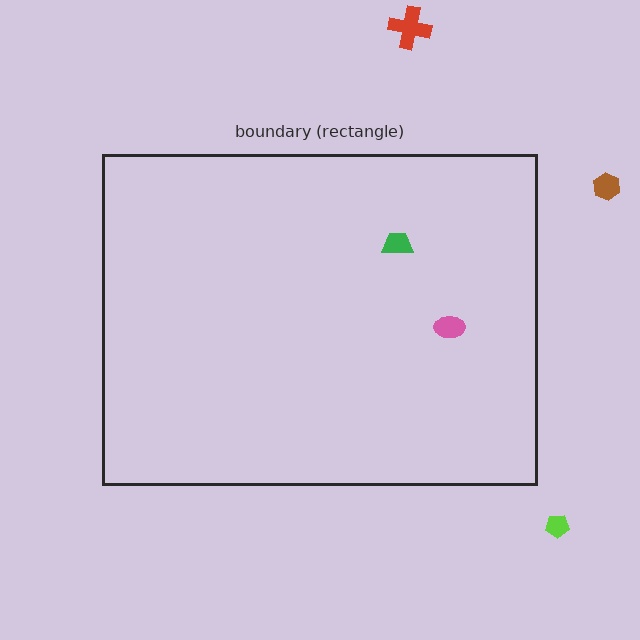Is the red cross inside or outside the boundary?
Outside.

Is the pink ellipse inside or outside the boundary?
Inside.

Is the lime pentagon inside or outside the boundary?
Outside.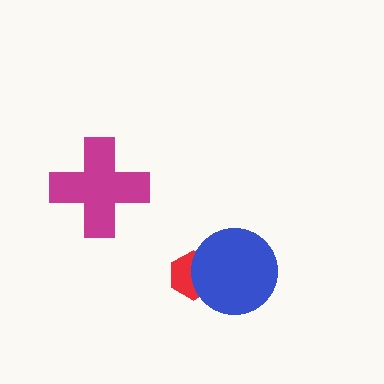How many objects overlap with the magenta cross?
0 objects overlap with the magenta cross.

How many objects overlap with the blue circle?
1 object overlaps with the blue circle.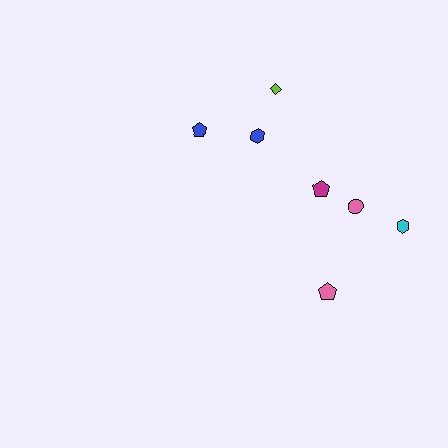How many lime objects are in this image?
There is 1 lime object.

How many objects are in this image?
There are 7 objects.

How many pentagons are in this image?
There are 3 pentagons.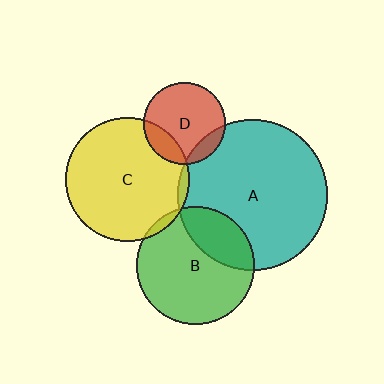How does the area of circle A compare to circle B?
Approximately 1.6 times.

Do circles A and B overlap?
Yes.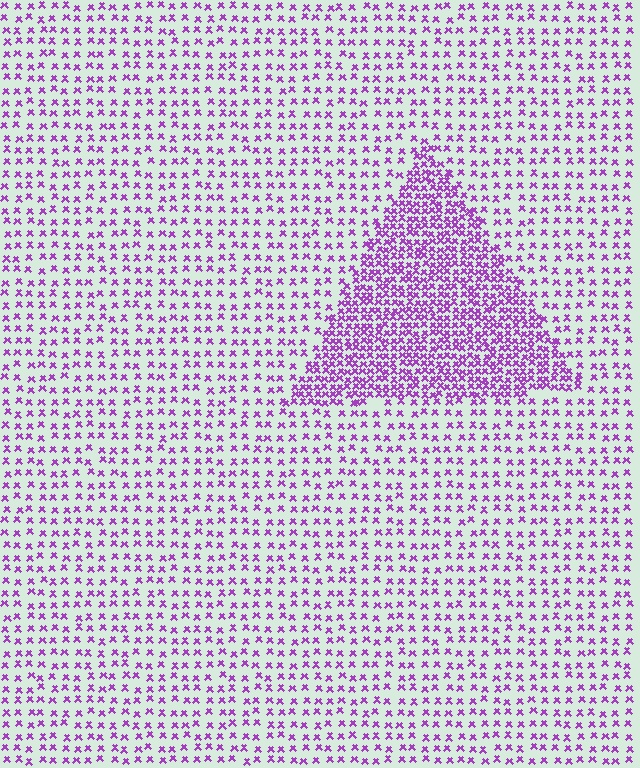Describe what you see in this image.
The image contains small purple elements arranged at two different densities. A triangle-shaped region is visible where the elements are more densely packed than the surrounding area.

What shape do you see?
I see a triangle.